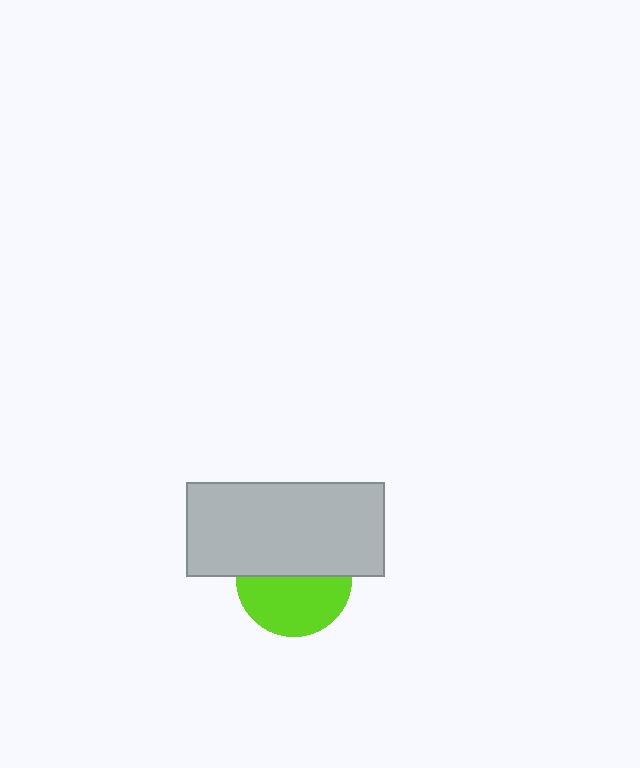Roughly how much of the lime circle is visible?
About half of it is visible (roughly 52%).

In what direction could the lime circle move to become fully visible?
The lime circle could move down. That would shift it out from behind the light gray rectangle entirely.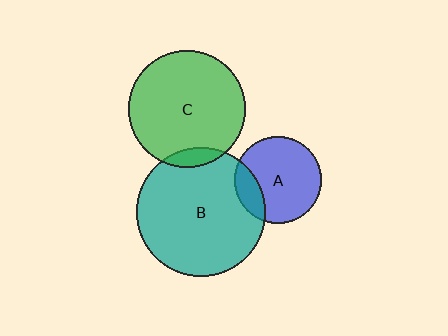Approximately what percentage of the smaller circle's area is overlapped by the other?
Approximately 20%.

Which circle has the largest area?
Circle B (teal).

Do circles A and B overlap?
Yes.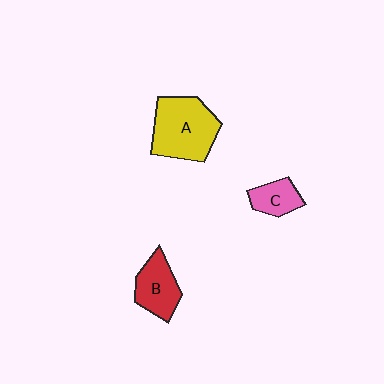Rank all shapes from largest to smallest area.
From largest to smallest: A (yellow), B (red), C (pink).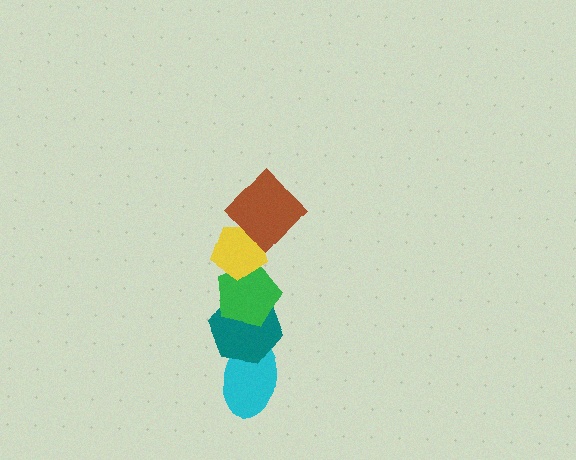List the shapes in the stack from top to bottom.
From top to bottom: the brown diamond, the yellow pentagon, the green pentagon, the teal hexagon, the cyan ellipse.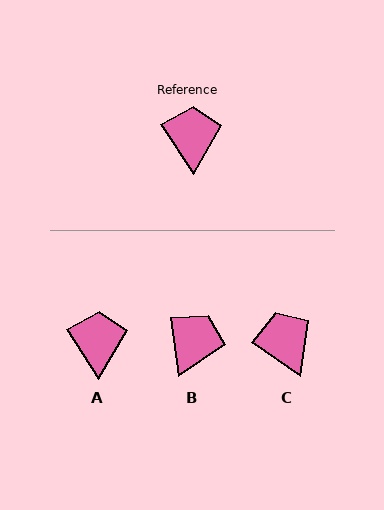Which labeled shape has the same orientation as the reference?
A.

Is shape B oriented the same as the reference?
No, it is off by about 25 degrees.